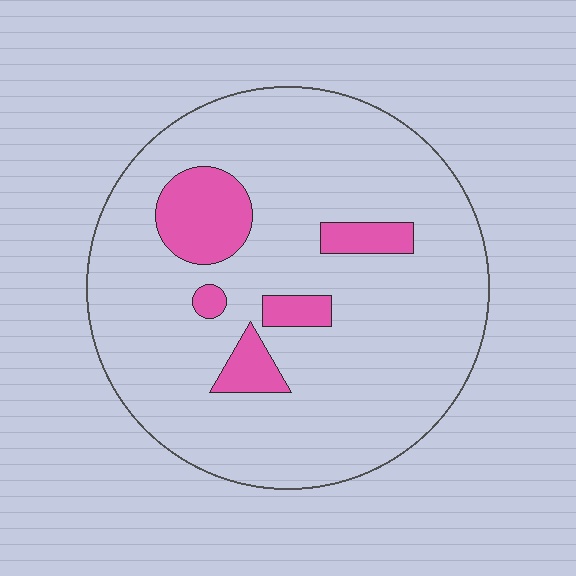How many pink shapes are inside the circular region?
5.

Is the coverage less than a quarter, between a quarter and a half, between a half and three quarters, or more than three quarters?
Less than a quarter.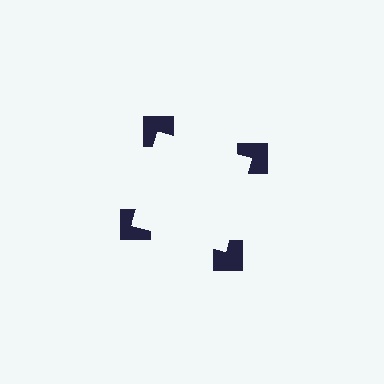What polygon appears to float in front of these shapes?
An illusory square — its edges are inferred from the aligned wedge cuts in the notched squares, not physically drawn.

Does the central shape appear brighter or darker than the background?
It typically appears slightly brighter than the background, even though no actual brightness change is drawn.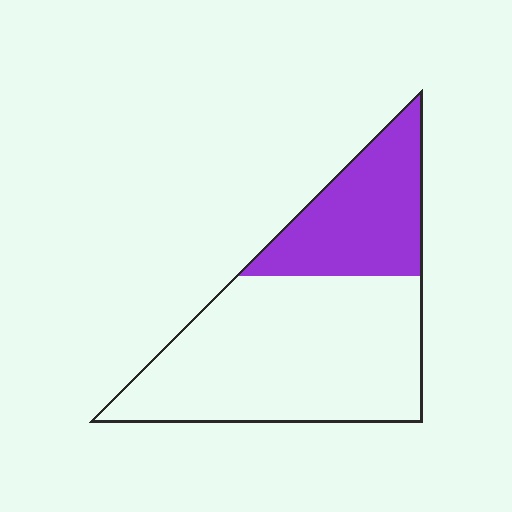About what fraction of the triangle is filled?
About one third (1/3).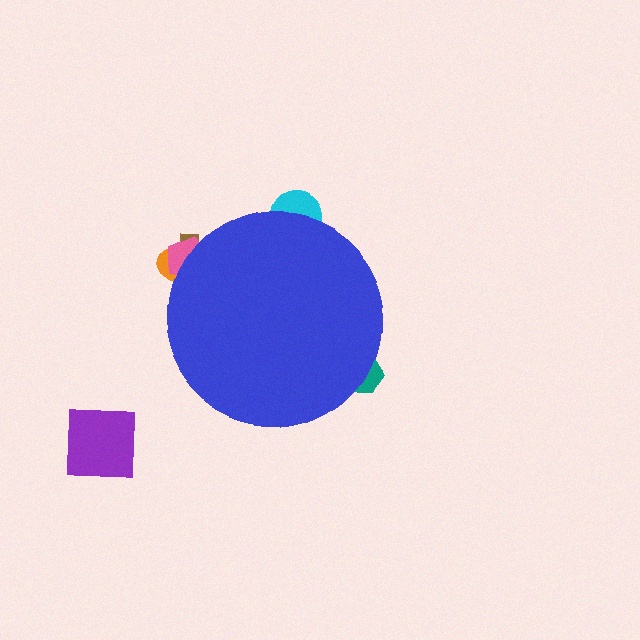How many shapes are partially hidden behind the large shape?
5 shapes are partially hidden.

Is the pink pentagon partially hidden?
Yes, the pink pentagon is partially hidden behind the blue circle.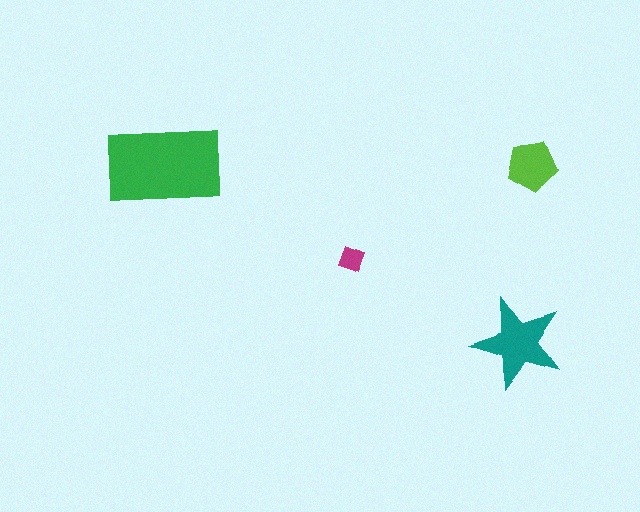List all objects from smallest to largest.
The magenta diamond, the lime pentagon, the teal star, the green rectangle.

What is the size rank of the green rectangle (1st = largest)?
1st.